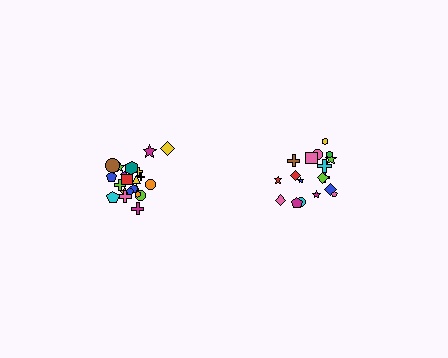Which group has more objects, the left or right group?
The left group.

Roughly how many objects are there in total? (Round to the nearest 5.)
Roughly 40 objects in total.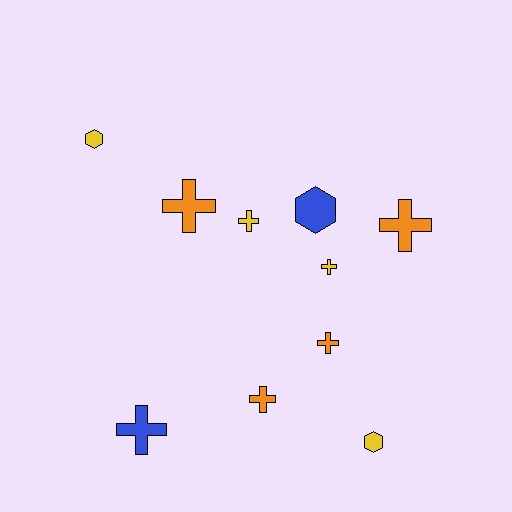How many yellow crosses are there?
There are 2 yellow crosses.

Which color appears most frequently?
Orange, with 4 objects.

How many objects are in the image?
There are 10 objects.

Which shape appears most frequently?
Cross, with 7 objects.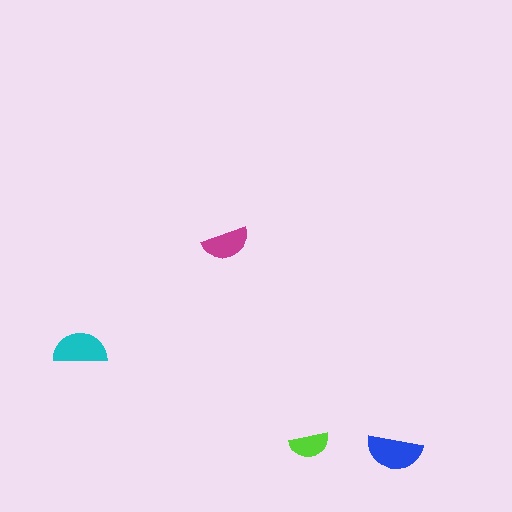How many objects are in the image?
There are 4 objects in the image.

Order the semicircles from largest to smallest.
the blue one, the cyan one, the magenta one, the lime one.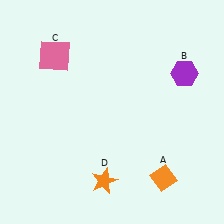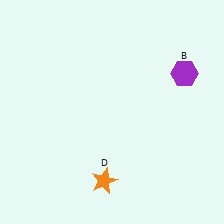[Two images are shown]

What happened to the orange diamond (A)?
The orange diamond (A) was removed in Image 2. It was in the bottom-right area of Image 1.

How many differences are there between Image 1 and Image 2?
There are 2 differences between the two images.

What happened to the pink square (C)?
The pink square (C) was removed in Image 2. It was in the top-left area of Image 1.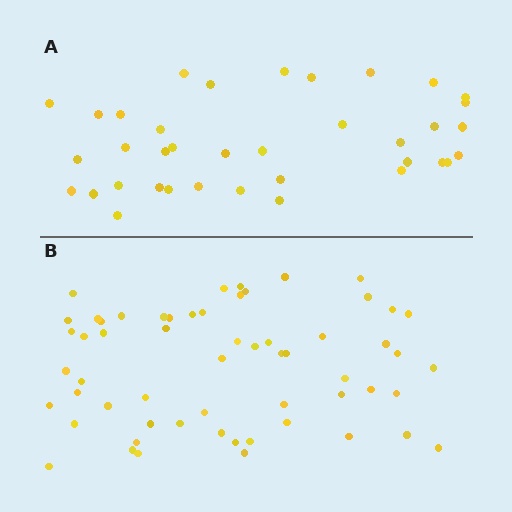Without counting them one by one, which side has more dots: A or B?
Region B (the bottom region) has more dots.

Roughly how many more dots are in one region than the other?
Region B has approximately 20 more dots than region A.